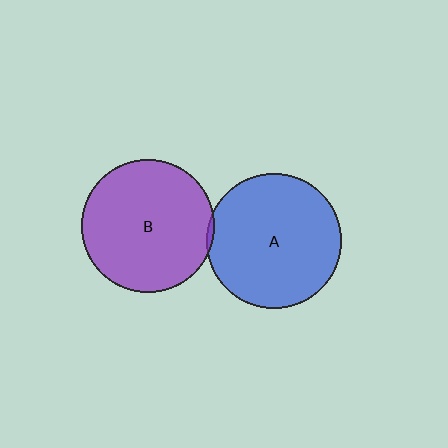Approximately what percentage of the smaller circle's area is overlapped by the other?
Approximately 5%.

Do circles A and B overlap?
Yes.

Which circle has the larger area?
Circle A (blue).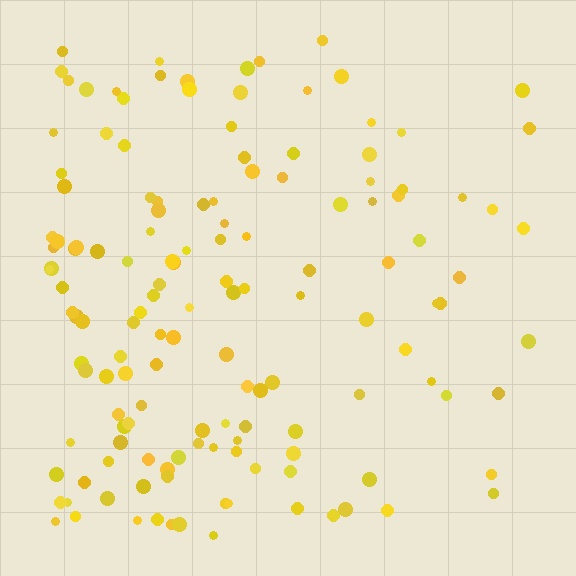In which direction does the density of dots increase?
From right to left, with the left side densest.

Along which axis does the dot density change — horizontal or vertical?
Horizontal.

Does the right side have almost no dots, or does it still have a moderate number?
Still a moderate number, just noticeably fewer than the left.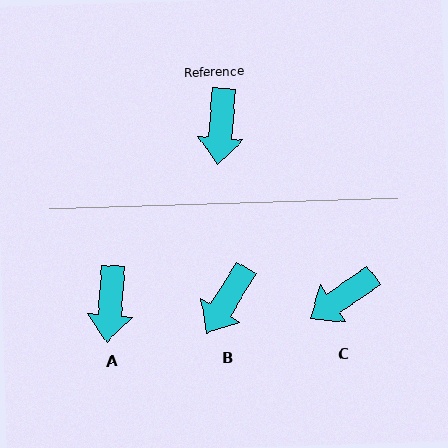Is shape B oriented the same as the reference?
No, it is off by about 27 degrees.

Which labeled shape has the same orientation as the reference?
A.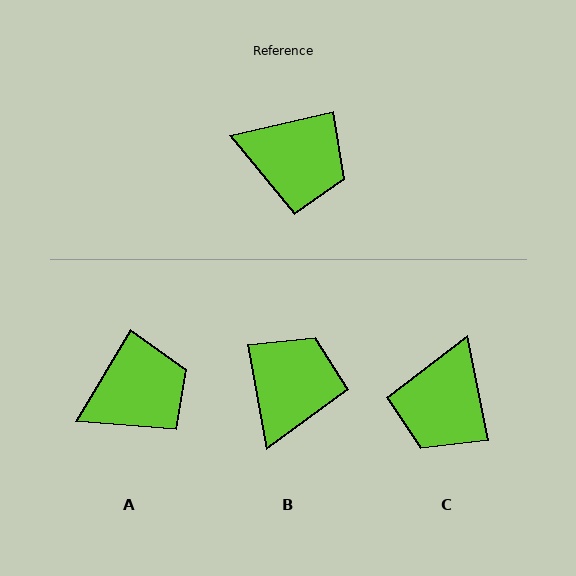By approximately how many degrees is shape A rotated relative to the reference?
Approximately 46 degrees counter-clockwise.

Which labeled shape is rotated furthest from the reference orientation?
C, about 92 degrees away.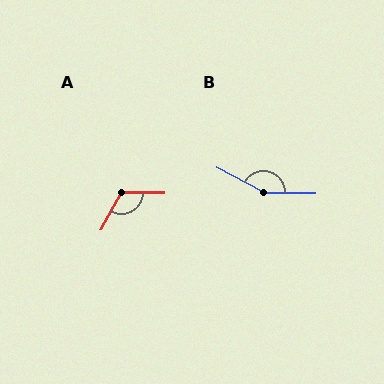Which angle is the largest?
B, at approximately 152 degrees.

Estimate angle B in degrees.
Approximately 152 degrees.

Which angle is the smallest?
A, at approximately 118 degrees.